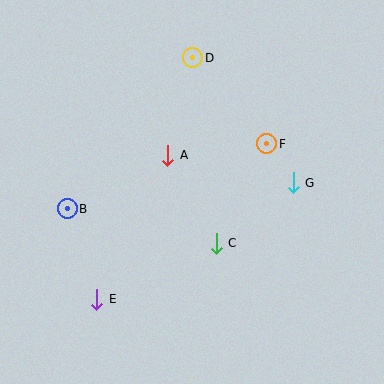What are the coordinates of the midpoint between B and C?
The midpoint between B and C is at (142, 226).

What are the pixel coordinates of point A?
Point A is at (168, 155).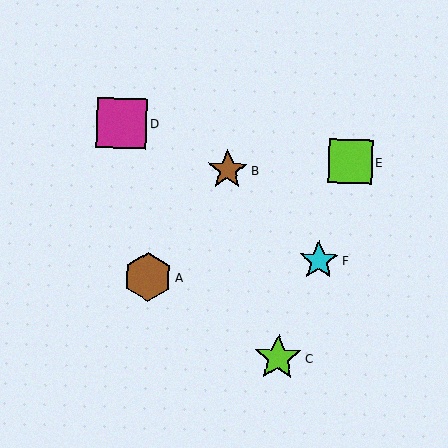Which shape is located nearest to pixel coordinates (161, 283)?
The brown hexagon (labeled A) at (148, 277) is nearest to that location.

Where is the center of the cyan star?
The center of the cyan star is at (319, 260).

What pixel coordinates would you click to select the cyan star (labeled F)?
Click at (319, 260) to select the cyan star F.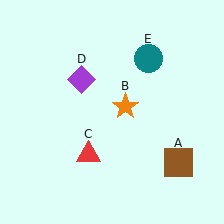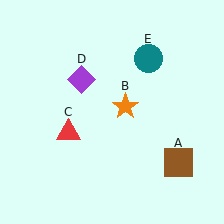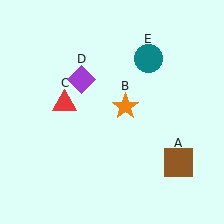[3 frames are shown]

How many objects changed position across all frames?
1 object changed position: red triangle (object C).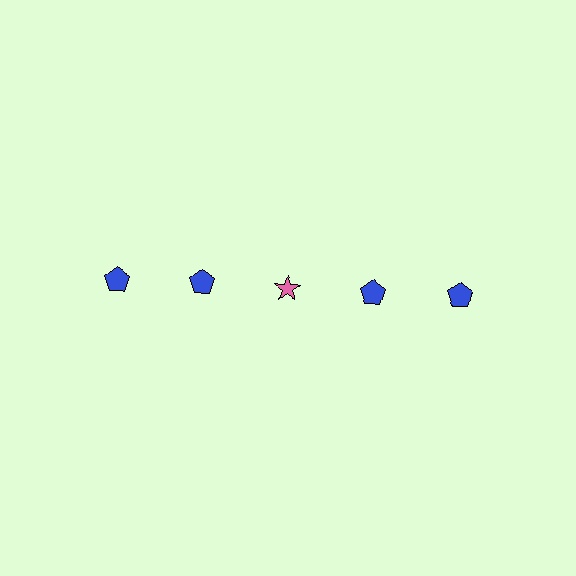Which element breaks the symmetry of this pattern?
The pink star in the top row, center column breaks the symmetry. All other shapes are blue pentagons.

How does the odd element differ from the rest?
It differs in both color (pink instead of blue) and shape (star instead of pentagon).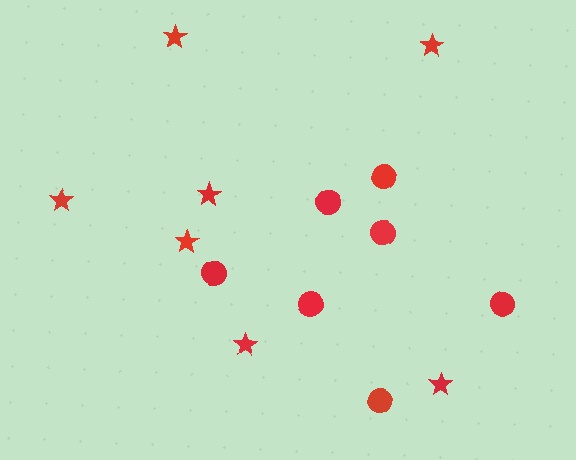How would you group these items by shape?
There are 2 groups: one group of circles (7) and one group of stars (7).